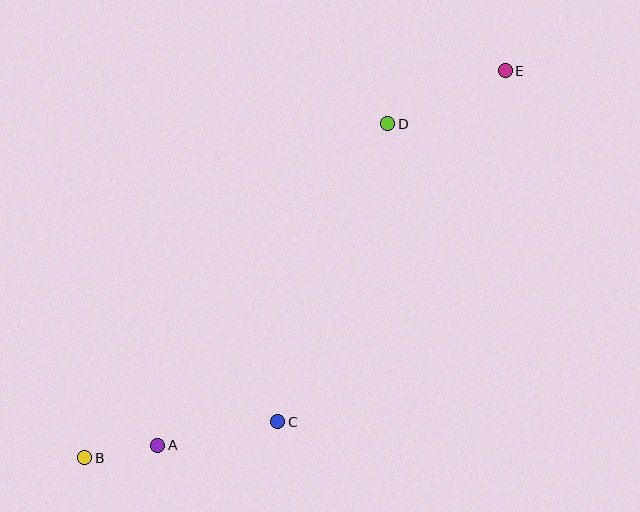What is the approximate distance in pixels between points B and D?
The distance between B and D is approximately 451 pixels.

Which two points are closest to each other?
Points A and B are closest to each other.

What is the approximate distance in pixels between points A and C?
The distance between A and C is approximately 122 pixels.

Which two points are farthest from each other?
Points B and E are farthest from each other.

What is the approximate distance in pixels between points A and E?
The distance between A and E is approximately 511 pixels.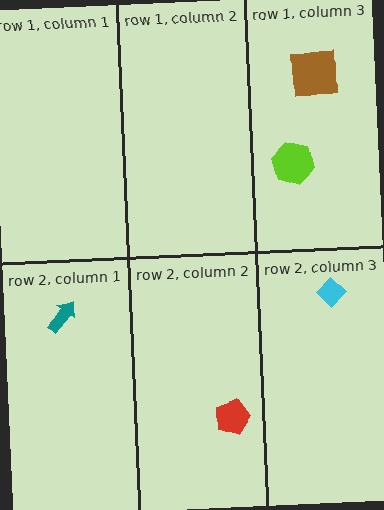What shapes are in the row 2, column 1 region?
The teal arrow.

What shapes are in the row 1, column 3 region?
The lime hexagon, the brown square.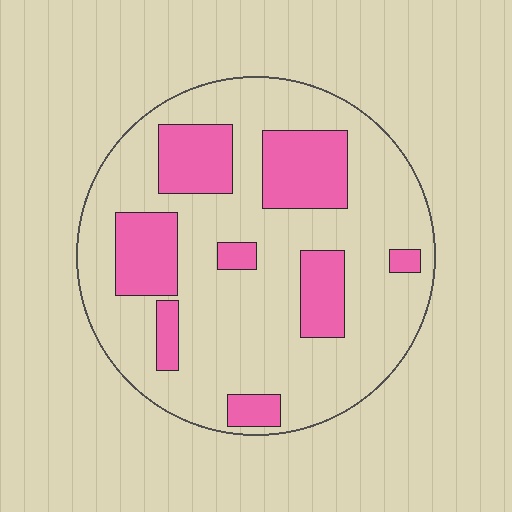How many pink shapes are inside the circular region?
8.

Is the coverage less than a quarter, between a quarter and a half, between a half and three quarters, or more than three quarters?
Between a quarter and a half.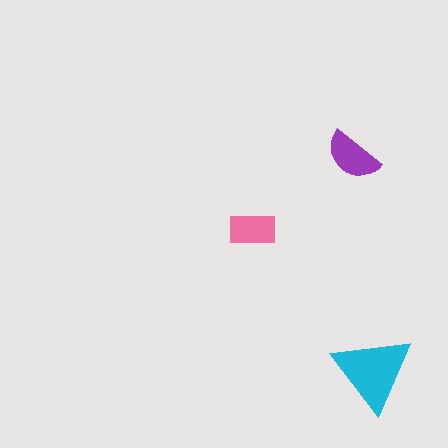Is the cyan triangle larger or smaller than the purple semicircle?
Larger.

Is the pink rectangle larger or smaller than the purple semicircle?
Smaller.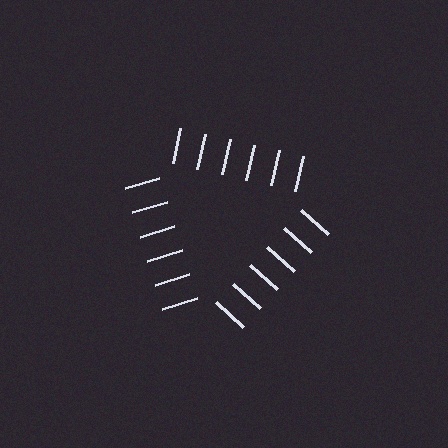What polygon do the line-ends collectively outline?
An illusory triangle — the line segments terminate on its edges but no continuous stroke is drawn.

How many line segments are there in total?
18 — 6 along each of the 3 edges.